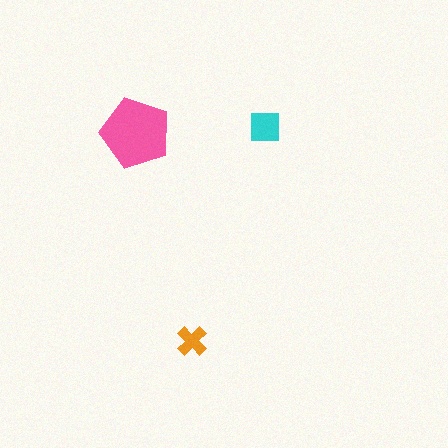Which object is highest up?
The cyan square is topmost.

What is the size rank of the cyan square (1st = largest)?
2nd.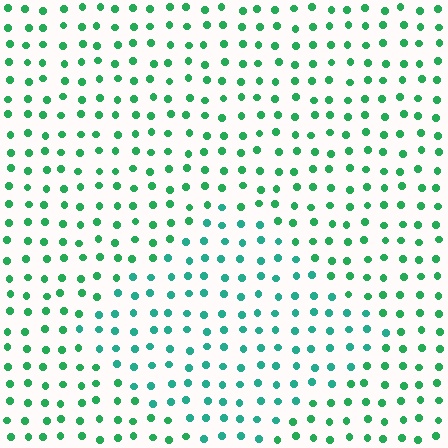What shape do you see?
I see a diamond.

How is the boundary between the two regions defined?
The boundary is defined purely by a slight shift in hue (about 25 degrees). Spacing, size, and orientation are identical on both sides.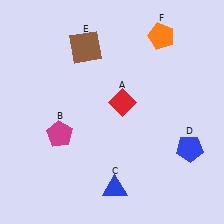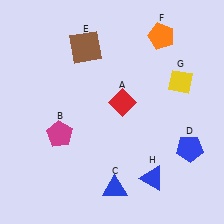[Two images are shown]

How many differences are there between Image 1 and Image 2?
There are 2 differences between the two images.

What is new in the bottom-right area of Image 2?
A blue triangle (H) was added in the bottom-right area of Image 2.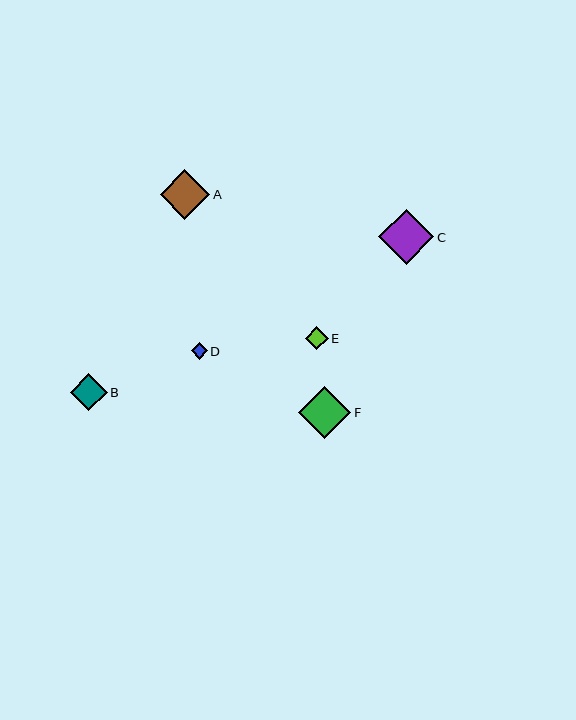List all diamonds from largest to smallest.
From largest to smallest: C, F, A, B, E, D.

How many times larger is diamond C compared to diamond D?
Diamond C is approximately 3.4 times the size of diamond D.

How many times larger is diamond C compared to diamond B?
Diamond C is approximately 1.5 times the size of diamond B.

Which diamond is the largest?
Diamond C is the largest with a size of approximately 55 pixels.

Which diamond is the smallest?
Diamond D is the smallest with a size of approximately 16 pixels.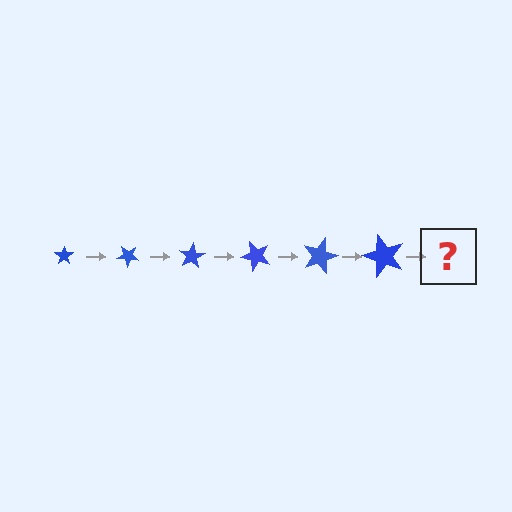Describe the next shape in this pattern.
It should be a star, larger than the previous one and rotated 240 degrees from the start.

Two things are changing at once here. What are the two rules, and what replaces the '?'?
The two rules are that the star grows larger each step and it rotates 40 degrees each step. The '?' should be a star, larger than the previous one and rotated 240 degrees from the start.